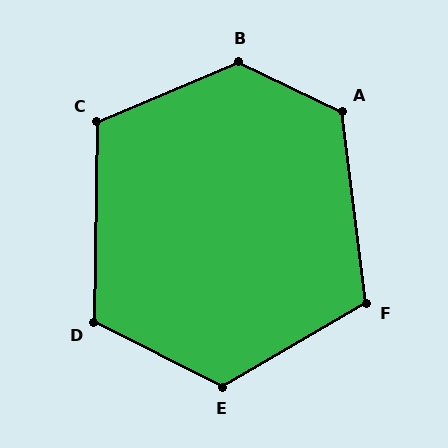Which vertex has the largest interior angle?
B, at approximately 131 degrees.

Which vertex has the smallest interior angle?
F, at approximately 113 degrees.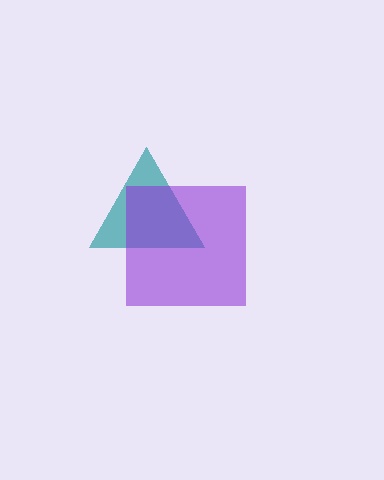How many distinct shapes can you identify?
There are 2 distinct shapes: a teal triangle, a purple square.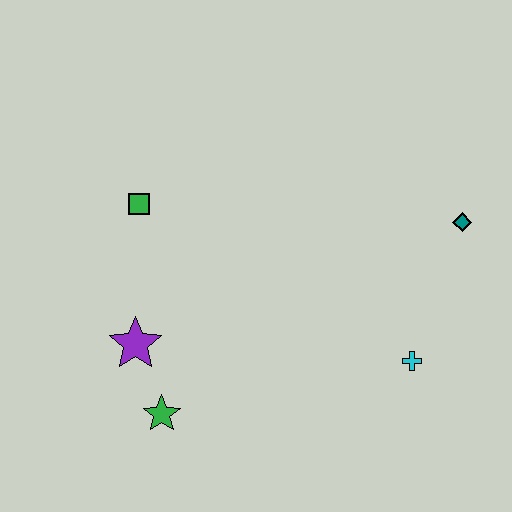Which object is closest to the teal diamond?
The cyan cross is closest to the teal diamond.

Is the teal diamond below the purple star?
No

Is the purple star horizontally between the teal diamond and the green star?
No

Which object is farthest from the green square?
The teal diamond is farthest from the green square.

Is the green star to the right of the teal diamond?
No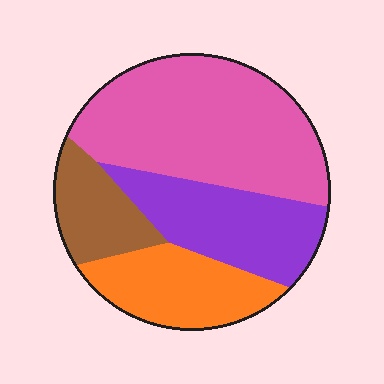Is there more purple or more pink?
Pink.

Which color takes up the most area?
Pink, at roughly 45%.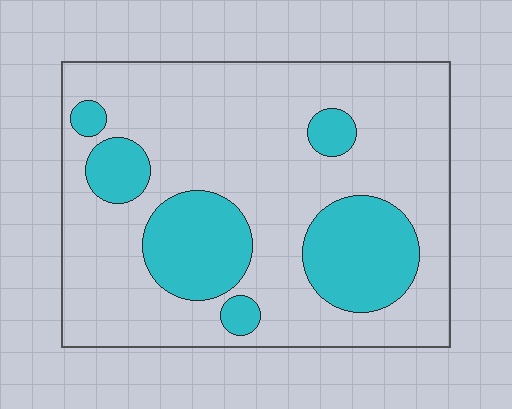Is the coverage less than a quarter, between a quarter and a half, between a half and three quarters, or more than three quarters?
Between a quarter and a half.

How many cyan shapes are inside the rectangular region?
6.